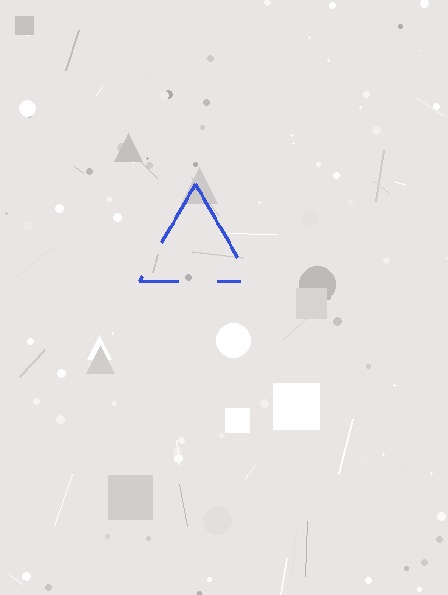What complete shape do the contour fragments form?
The contour fragments form a triangle.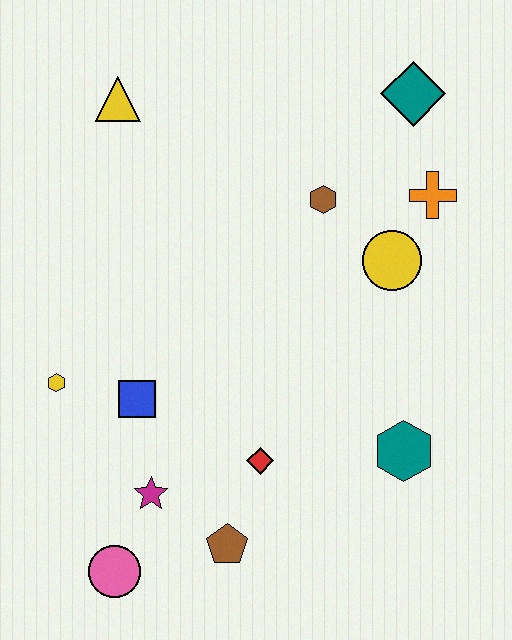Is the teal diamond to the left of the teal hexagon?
No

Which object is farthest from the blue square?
The teal diamond is farthest from the blue square.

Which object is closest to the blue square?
The yellow hexagon is closest to the blue square.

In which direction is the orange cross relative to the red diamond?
The orange cross is above the red diamond.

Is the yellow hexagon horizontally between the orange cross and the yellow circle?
No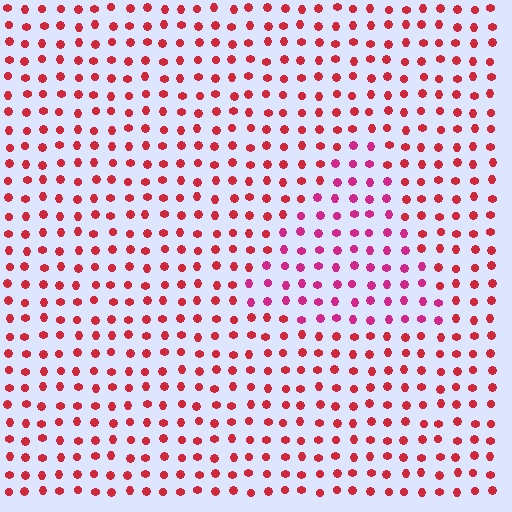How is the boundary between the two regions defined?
The boundary is defined purely by a slight shift in hue (about 28 degrees). Spacing, size, and orientation are identical on both sides.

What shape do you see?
I see a triangle.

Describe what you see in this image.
The image is filled with small red elements in a uniform arrangement. A triangle-shaped region is visible where the elements are tinted to a slightly different hue, forming a subtle color boundary.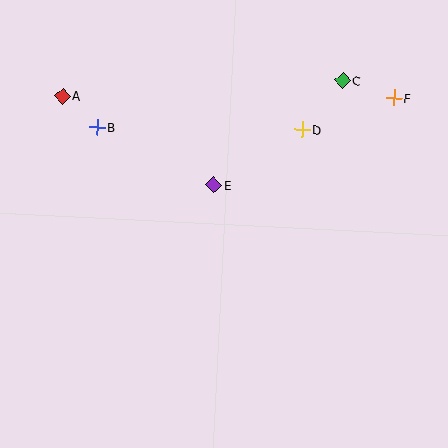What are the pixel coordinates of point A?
Point A is at (62, 96).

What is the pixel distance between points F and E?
The distance between F and E is 200 pixels.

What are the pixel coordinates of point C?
Point C is at (343, 80).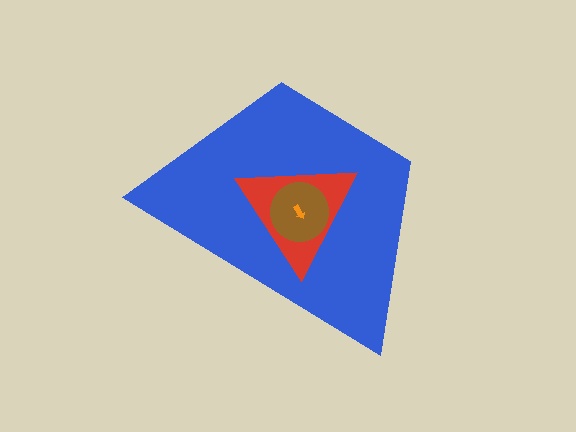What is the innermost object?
The orange arrow.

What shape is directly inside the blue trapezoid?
The red triangle.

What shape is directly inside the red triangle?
The brown circle.